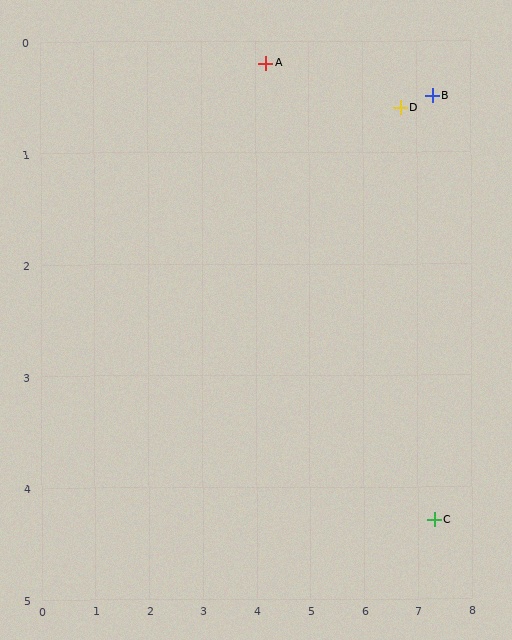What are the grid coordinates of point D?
Point D is at approximately (6.7, 0.6).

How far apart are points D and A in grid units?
Points D and A are about 2.5 grid units apart.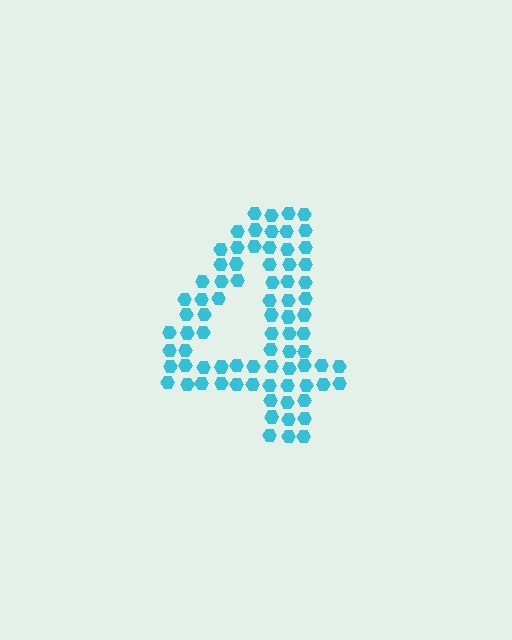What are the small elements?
The small elements are hexagons.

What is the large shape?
The large shape is the digit 4.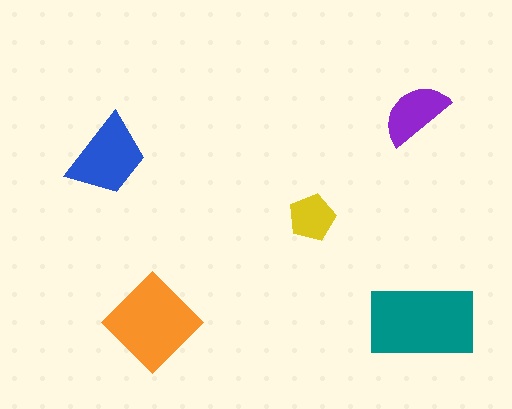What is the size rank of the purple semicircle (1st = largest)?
4th.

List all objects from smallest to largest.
The yellow pentagon, the purple semicircle, the blue trapezoid, the orange diamond, the teal rectangle.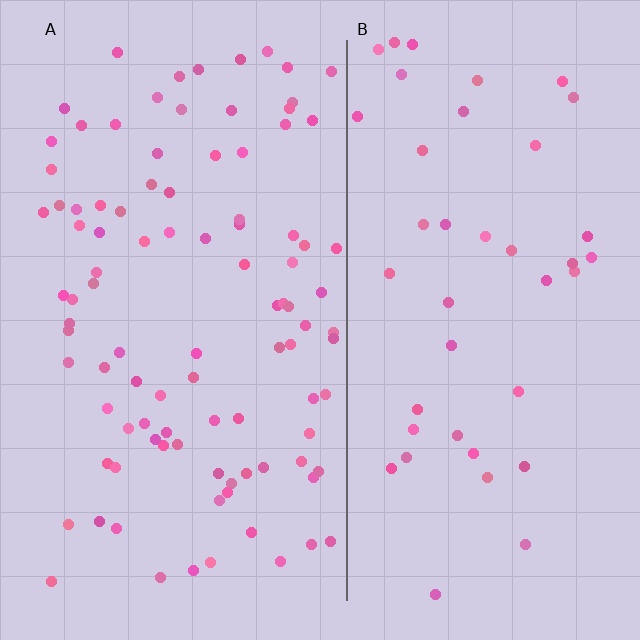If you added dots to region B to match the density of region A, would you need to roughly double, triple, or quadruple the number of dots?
Approximately double.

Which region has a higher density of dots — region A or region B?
A (the left).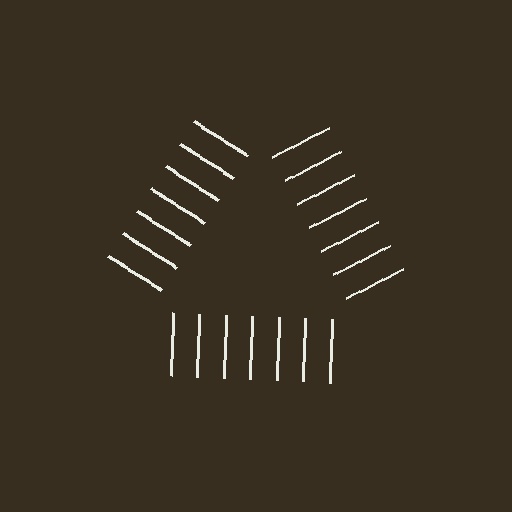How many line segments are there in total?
21 — 7 along each of the 3 edges.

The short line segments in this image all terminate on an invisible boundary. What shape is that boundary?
An illusory triangle — the line segments terminate on its edges but no continuous stroke is drawn.